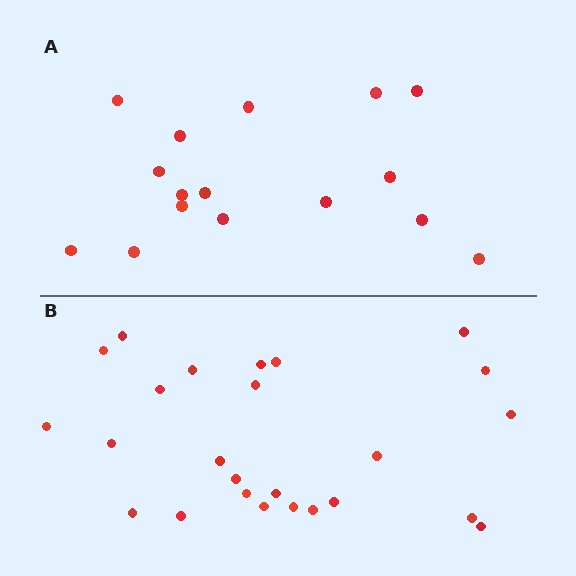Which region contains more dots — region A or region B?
Region B (the bottom region) has more dots.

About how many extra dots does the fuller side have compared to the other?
Region B has roughly 8 or so more dots than region A.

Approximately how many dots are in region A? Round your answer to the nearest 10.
About 20 dots. (The exact count is 16, which rounds to 20.)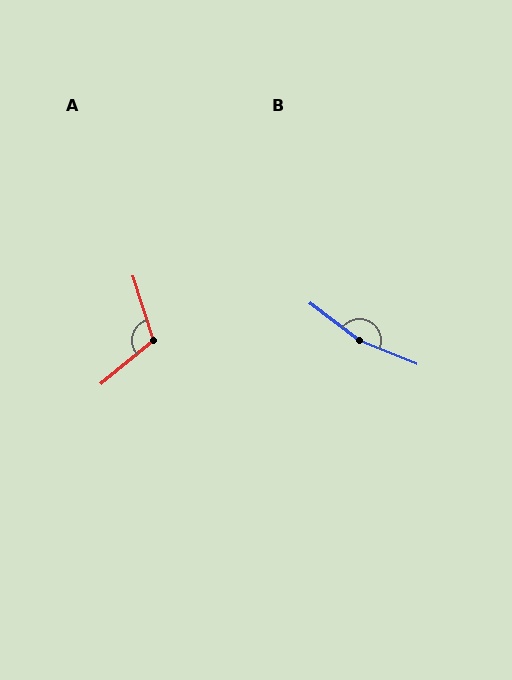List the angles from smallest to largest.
A (112°), B (165°).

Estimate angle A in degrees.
Approximately 112 degrees.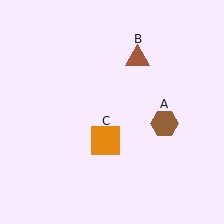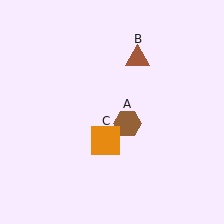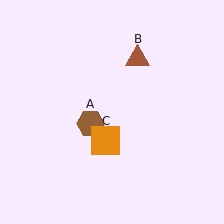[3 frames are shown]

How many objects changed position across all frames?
1 object changed position: brown hexagon (object A).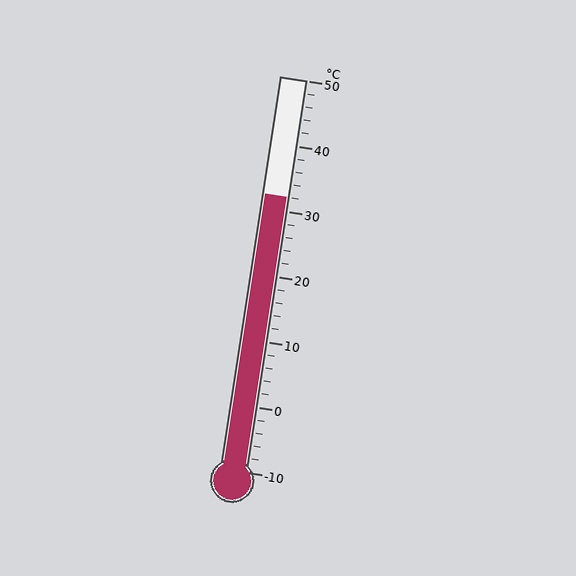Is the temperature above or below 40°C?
The temperature is below 40°C.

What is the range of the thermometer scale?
The thermometer scale ranges from -10°C to 50°C.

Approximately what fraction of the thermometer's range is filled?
The thermometer is filled to approximately 70% of its range.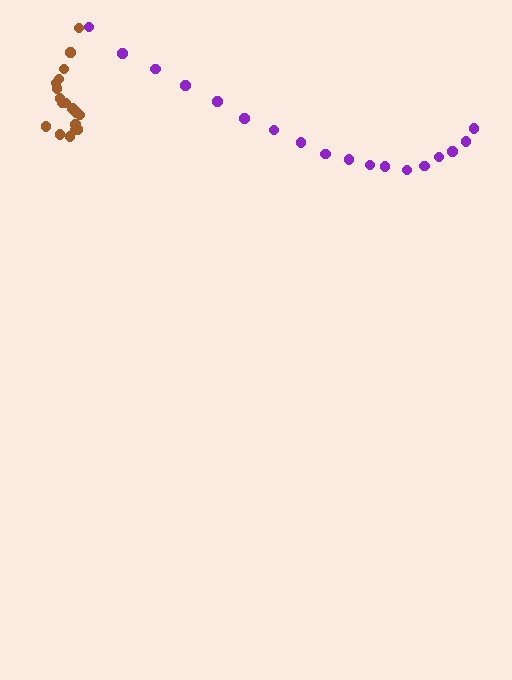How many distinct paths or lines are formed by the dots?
There are 2 distinct paths.